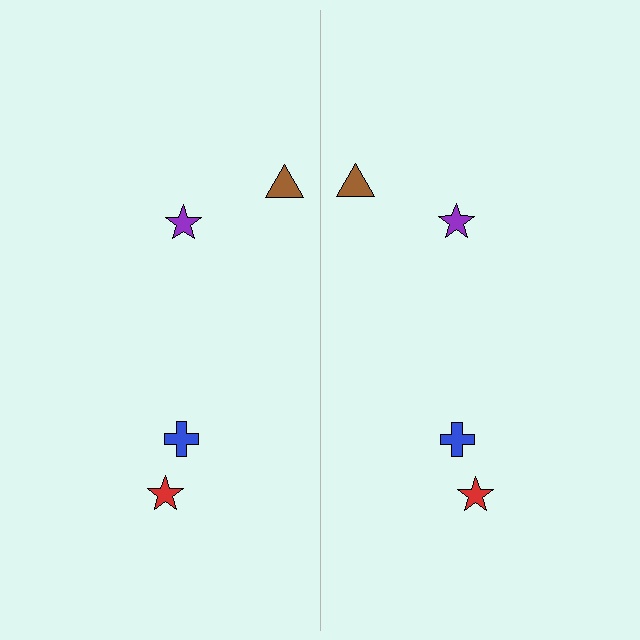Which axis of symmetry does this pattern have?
The pattern has a vertical axis of symmetry running through the center of the image.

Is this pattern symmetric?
Yes, this pattern has bilateral (reflection) symmetry.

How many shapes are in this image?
There are 8 shapes in this image.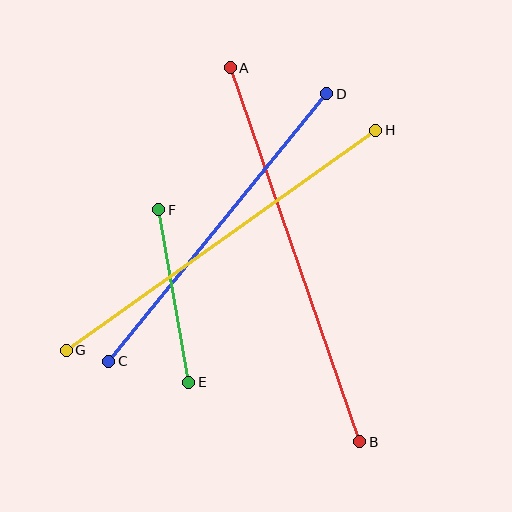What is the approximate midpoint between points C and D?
The midpoint is at approximately (218, 227) pixels.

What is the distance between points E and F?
The distance is approximately 175 pixels.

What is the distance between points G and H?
The distance is approximately 380 pixels.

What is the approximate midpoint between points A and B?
The midpoint is at approximately (295, 255) pixels.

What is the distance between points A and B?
The distance is approximately 396 pixels.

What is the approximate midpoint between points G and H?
The midpoint is at approximately (221, 240) pixels.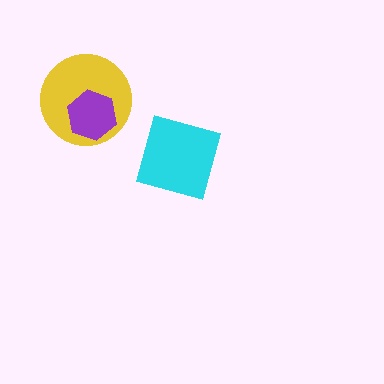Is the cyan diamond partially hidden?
No, no other shape covers it.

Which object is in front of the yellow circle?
The purple hexagon is in front of the yellow circle.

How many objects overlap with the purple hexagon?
1 object overlaps with the purple hexagon.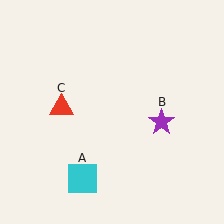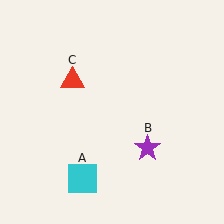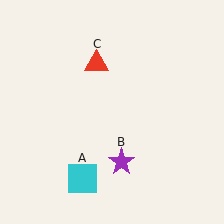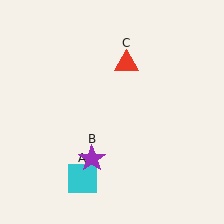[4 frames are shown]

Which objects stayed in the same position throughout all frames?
Cyan square (object A) remained stationary.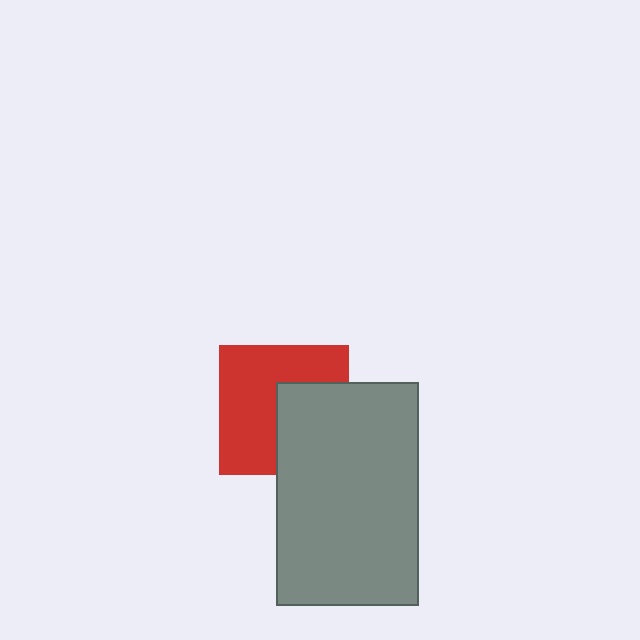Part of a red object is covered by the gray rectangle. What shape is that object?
It is a square.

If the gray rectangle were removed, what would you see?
You would see the complete red square.